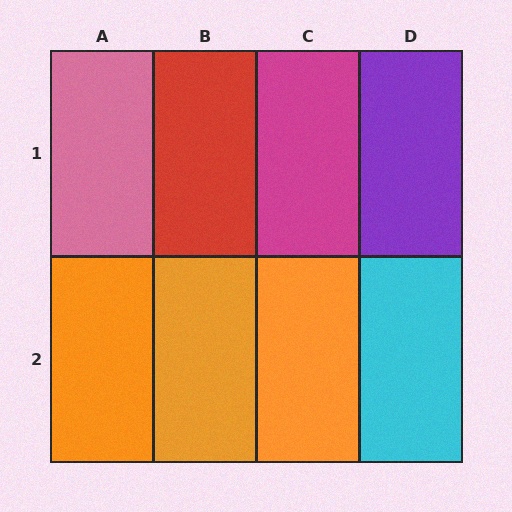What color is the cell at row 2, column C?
Orange.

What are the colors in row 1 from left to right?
Pink, red, magenta, purple.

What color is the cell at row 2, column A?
Orange.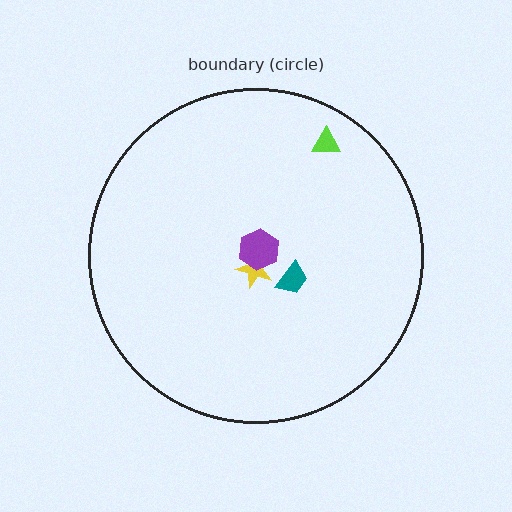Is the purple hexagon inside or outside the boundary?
Inside.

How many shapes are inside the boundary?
4 inside, 0 outside.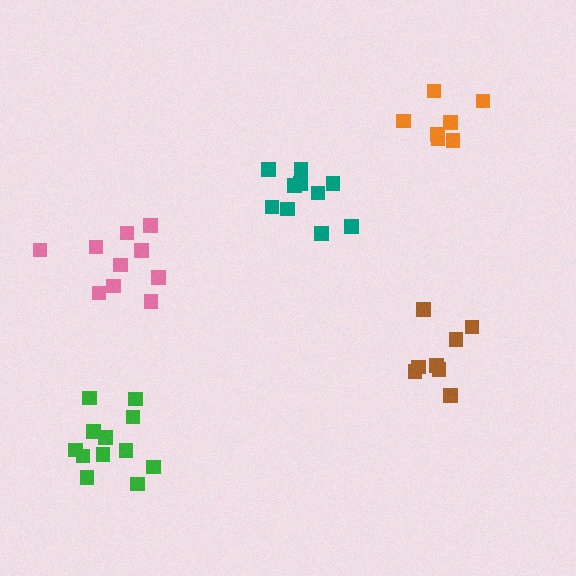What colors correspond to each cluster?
The clusters are colored: green, teal, brown, orange, pink.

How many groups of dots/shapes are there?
There are 5 groups.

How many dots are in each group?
Group 1: 12 dots, Group 2: 10 dots, Group 3: 8 dots, Group 4: 7 dots, Group 5: 10 dots (47 total).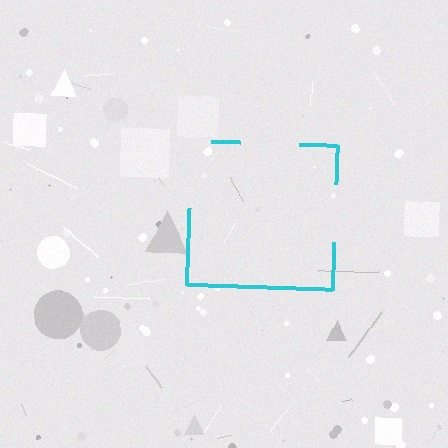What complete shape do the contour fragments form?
The contour fragments form a square.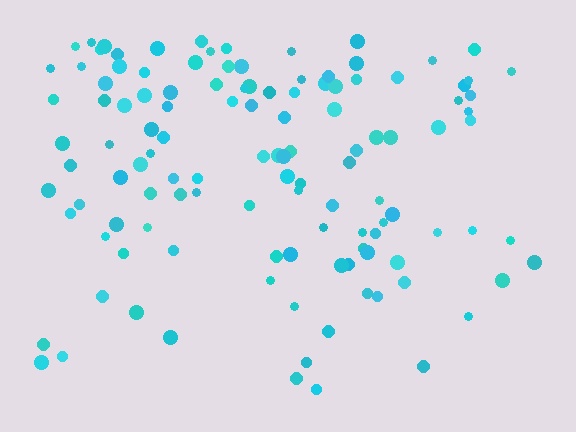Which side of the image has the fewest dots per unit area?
The bottom.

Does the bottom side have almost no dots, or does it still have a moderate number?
Still a moderate number, just noticeably fewer than the top.